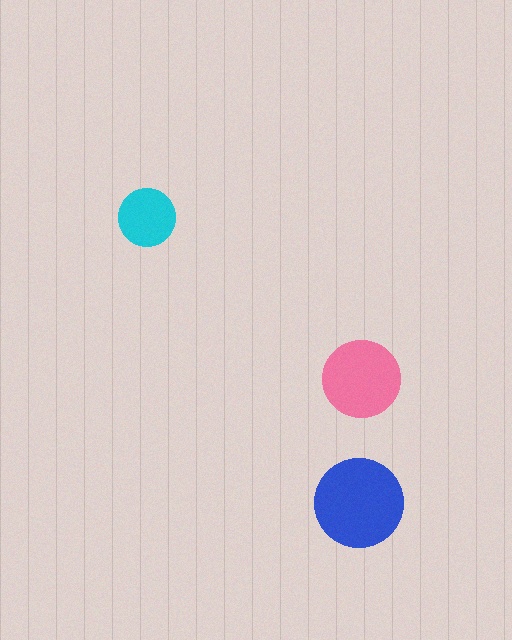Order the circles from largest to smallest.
the blue one, the pink one, the cyan one.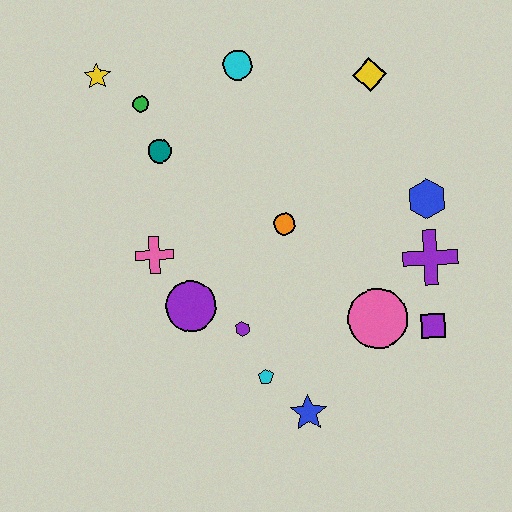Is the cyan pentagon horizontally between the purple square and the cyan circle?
Yes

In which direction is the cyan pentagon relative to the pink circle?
The cyan pentagon is to the left of the pink circle.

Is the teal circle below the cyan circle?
Yes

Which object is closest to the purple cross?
The blue hexagon is closest to the purple cross.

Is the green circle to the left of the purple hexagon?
Yes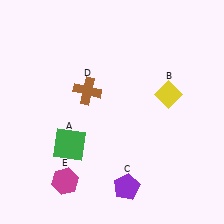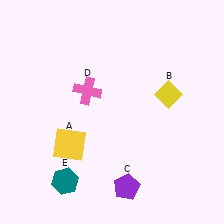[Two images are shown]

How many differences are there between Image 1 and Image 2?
There are 3 differences between the two images.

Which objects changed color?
A changed from green to yellow. D changed from brown to pink. E changed from magenta to teal.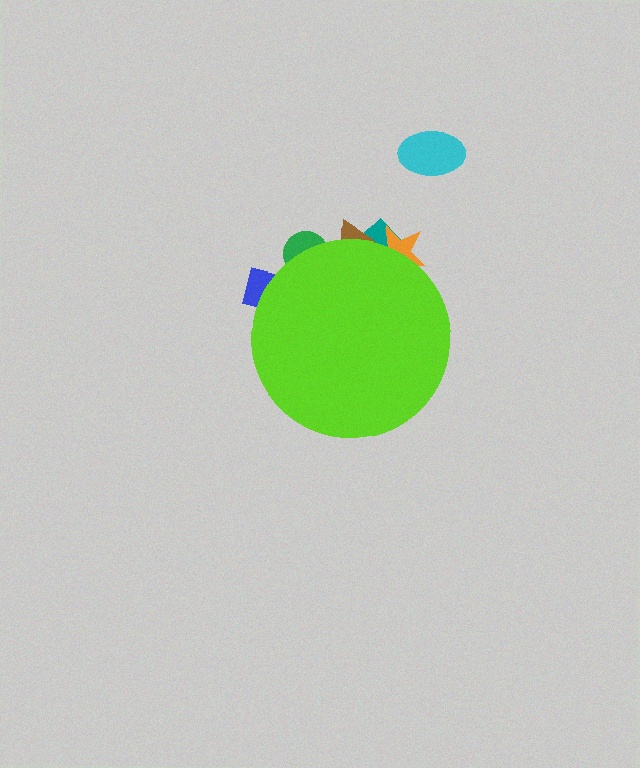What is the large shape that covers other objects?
A lime circle.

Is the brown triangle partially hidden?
Yes, the brown triangle is partially hidden behind the lime circle.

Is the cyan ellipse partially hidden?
No, the cyan ellipse is fully visible.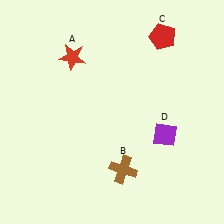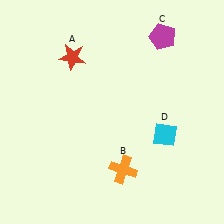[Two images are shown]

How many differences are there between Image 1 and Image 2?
There are 3 differences between the two images.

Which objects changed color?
B changed from brown to orange. C changed from red to magenta. D changed from purple to cyan.